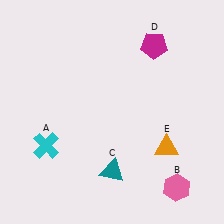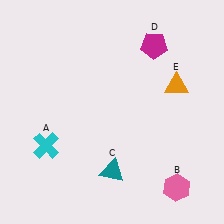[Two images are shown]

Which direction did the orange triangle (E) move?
The orange triangle (E) moved up.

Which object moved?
The orange triangle (E) moved up.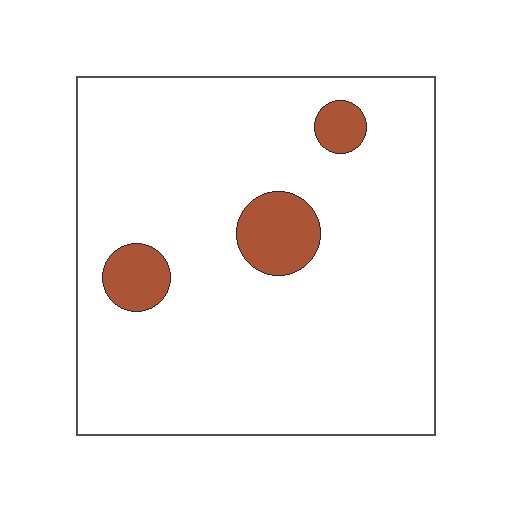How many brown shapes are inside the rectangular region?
3.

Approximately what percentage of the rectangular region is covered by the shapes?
Approximately 10%.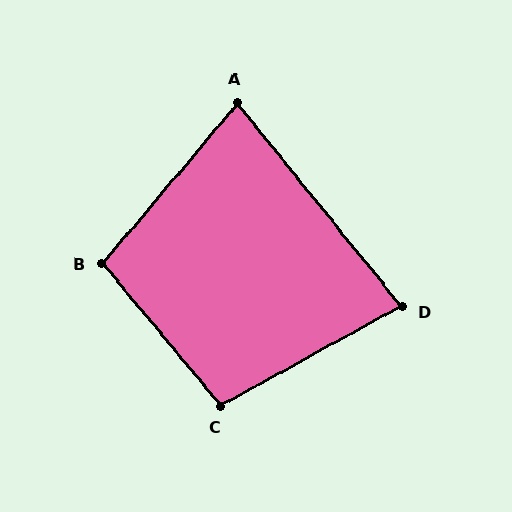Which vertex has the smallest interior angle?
A, at approximately 79 degrees.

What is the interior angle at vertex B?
Approximately 100 degrees (obtuse).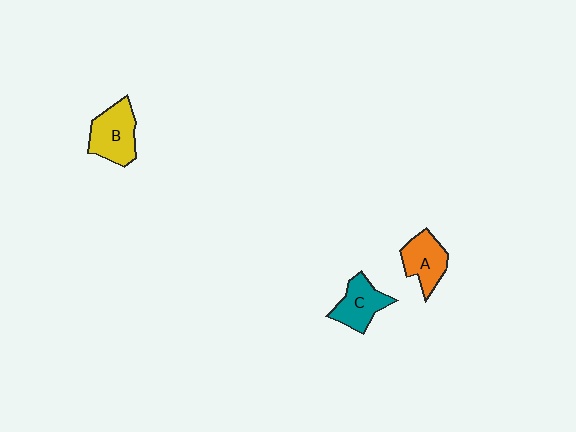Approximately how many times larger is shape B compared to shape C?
Approximately 1.2 times.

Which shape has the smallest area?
Shape C (teal).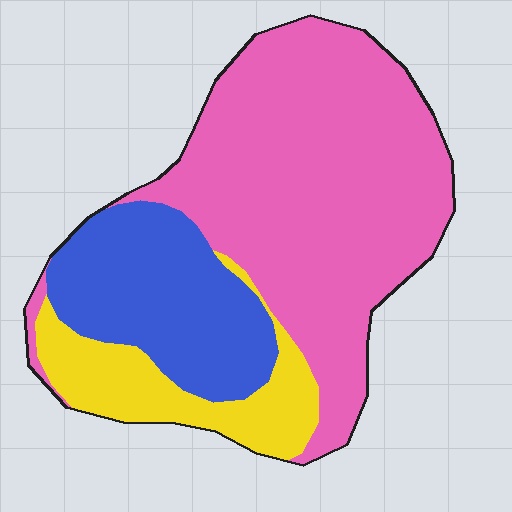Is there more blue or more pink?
Pink.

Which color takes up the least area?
Yellow, at roughly 15%.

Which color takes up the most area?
Pink, at roughly 60%.